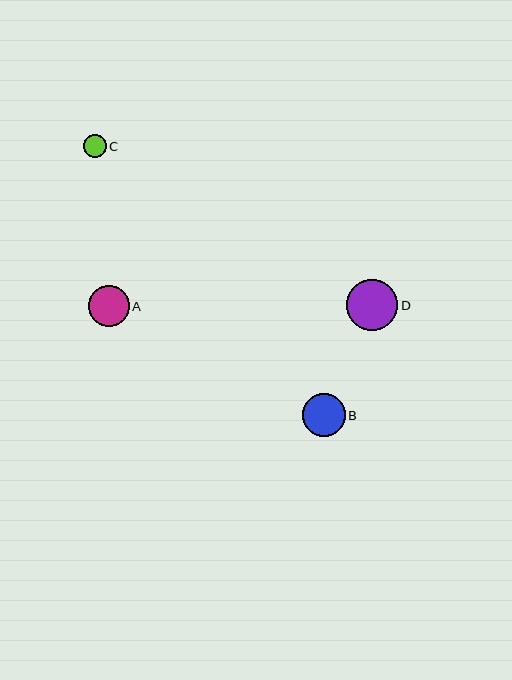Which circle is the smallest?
Circle C is the smallest with a size of approximately 23 pixels.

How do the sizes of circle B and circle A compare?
Circle B and circle A are approximately the same size.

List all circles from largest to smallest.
From largest to smallest: D, B, A, C.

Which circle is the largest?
Circle D is the largest with a size of approximately 51 pixels.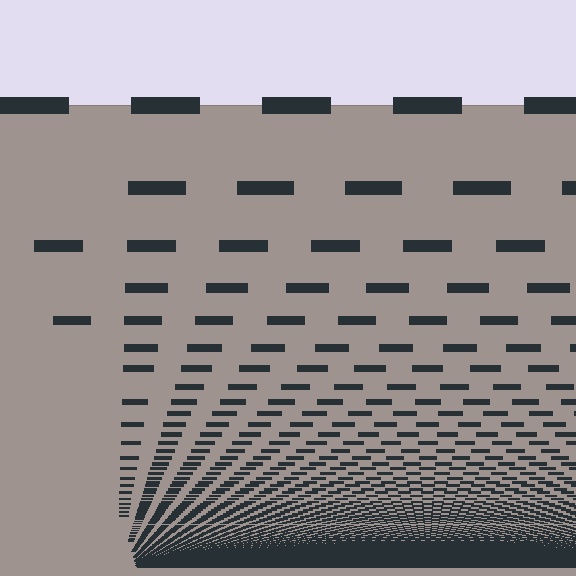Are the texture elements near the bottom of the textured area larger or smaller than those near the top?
Smaller. The gradient is inverted — elements near the bottom are smaller and denser.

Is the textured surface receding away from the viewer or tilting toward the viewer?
The surface appears to tilt toward the viewer. Texture elements get larger and sparser toward the top.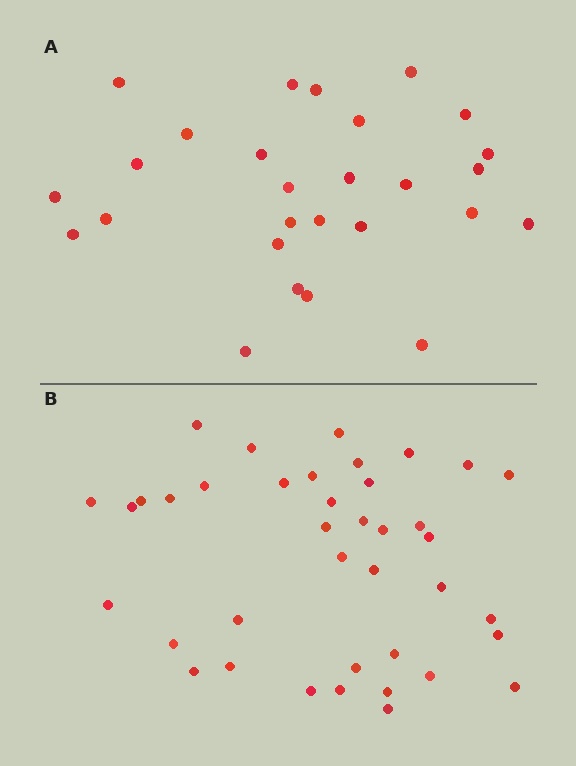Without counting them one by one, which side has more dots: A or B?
Region B (the bottom region) has more dots.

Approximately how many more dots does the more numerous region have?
Region B has roughly 12 or so more dots than region A.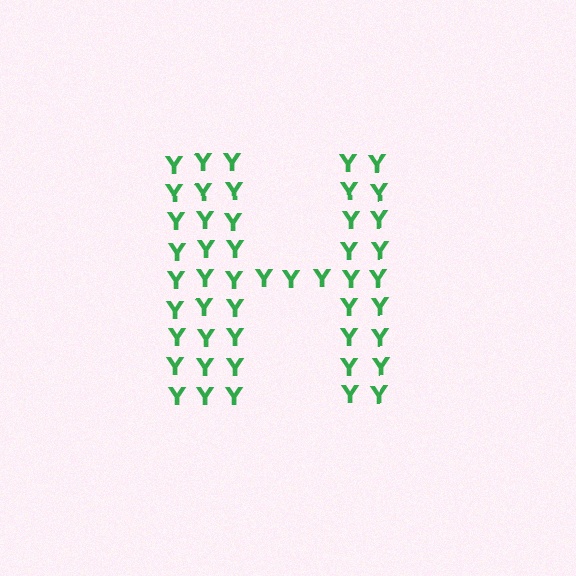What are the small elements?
The small elements are letter Y's.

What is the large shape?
The large shape is the letter H.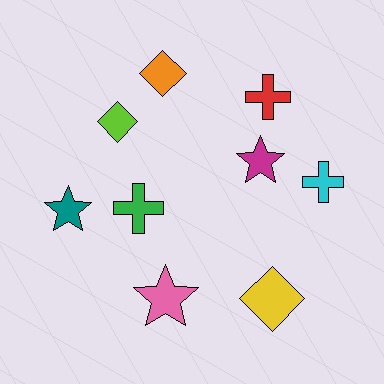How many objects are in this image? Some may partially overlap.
There are 9 objects.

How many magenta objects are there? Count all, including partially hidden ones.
There is 1 magenta object.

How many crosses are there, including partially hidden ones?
There are 3 crosses.